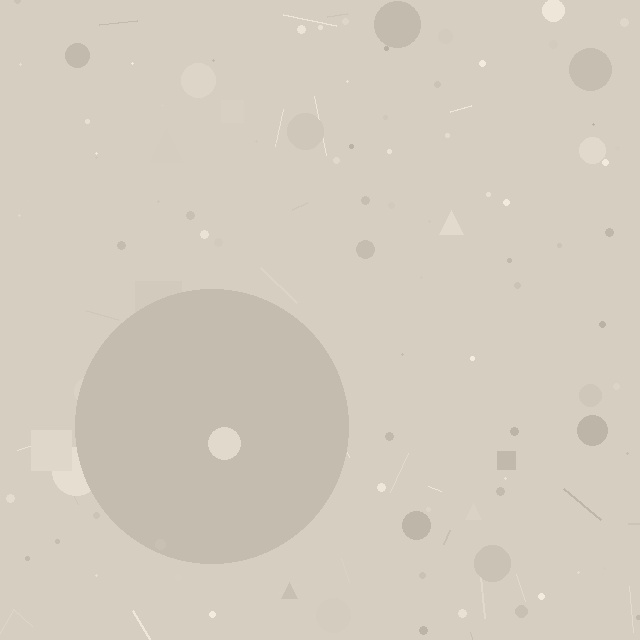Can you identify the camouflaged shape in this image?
The camouflaged shape is a circle.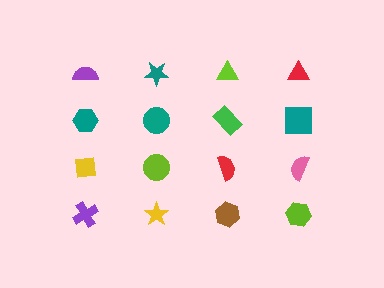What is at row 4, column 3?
A brown hexagon.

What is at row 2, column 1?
A teal hexagon.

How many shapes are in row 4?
4 shapes.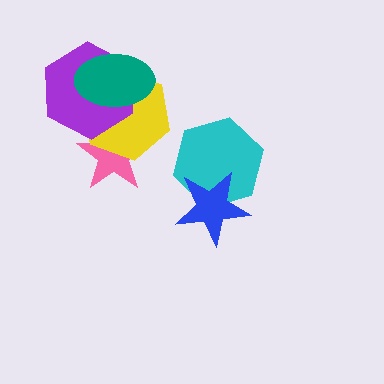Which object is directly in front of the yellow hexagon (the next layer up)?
The purple hexagon is directly in front of the yellow hexagon.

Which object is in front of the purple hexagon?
The teal ellipse is in front of the purple hexagon.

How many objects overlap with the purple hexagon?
3 objects overlap with the purple hexagon.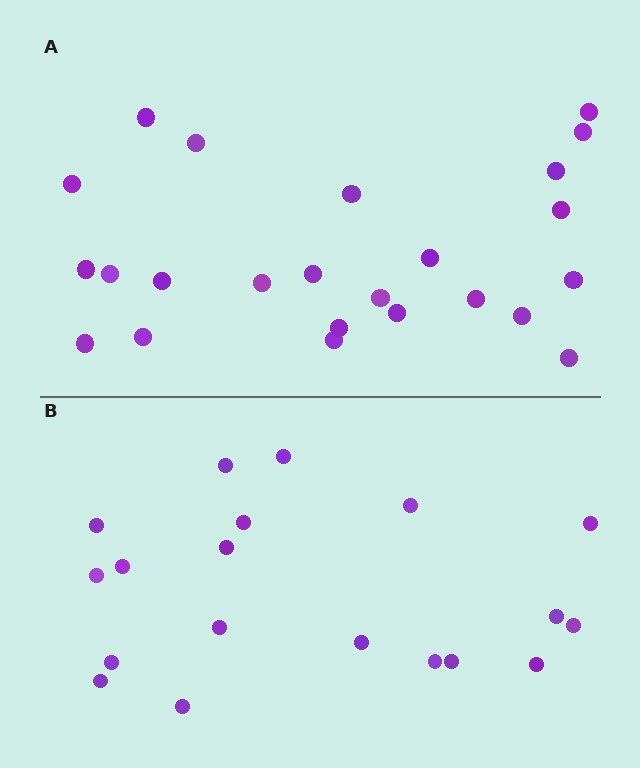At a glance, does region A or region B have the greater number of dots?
Region A (the top region) has more dots.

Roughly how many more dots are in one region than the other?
Region A has about 5 more dots than region B.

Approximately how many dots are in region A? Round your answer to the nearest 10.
About 20 dots. (The exact count is 24, which rounds to 20.)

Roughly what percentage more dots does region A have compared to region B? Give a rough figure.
About 25% more.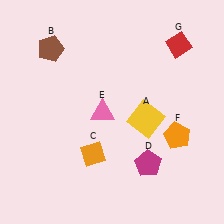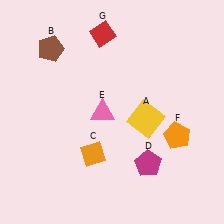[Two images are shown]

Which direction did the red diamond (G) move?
The red diamond (G) moved left.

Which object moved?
The red diamond (G) moved left.